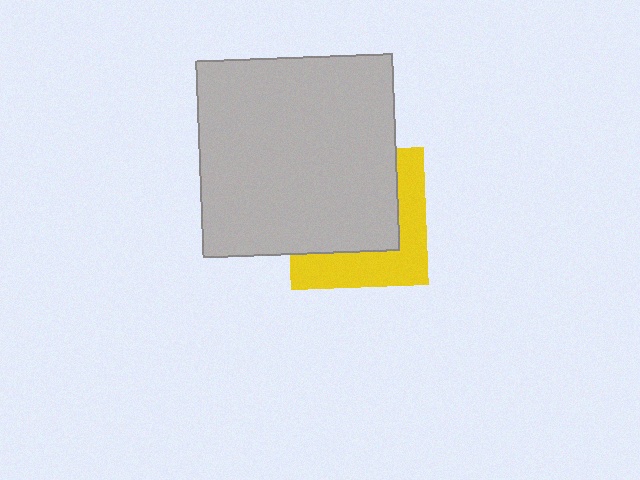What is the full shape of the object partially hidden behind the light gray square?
The partially hidden object is a yellow square.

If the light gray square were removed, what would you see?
You would see the complete yellow square.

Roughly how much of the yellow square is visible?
A small part of it is visible (roughly 41%).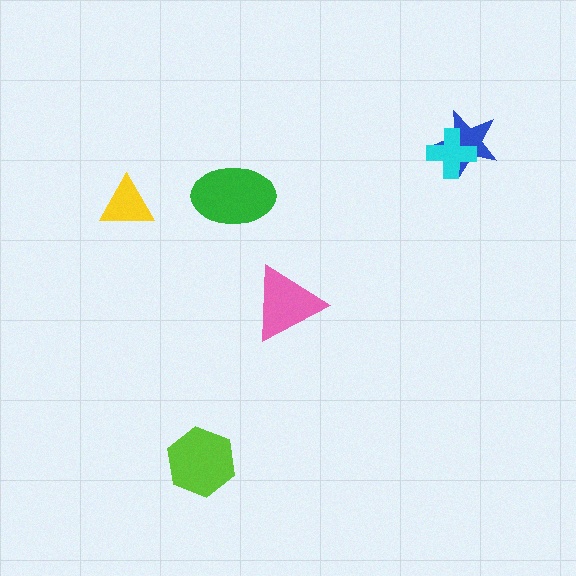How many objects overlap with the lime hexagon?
0 objects overlap with the lime hexagon.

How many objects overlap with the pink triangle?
0 objects overlap with the pink triangle.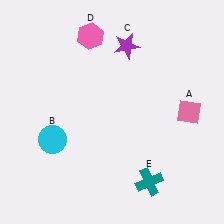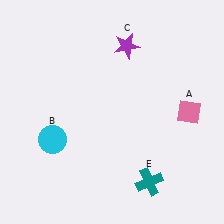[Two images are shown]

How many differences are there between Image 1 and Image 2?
There is 1 difference between the two images.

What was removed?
The pink hexagon (D) was removed in Image 2.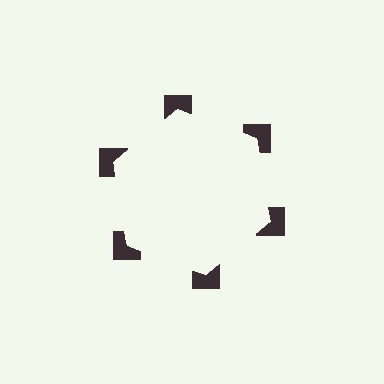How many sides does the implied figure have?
6 sides.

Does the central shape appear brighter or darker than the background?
It typically appears slightly brighter than the background, even though no actual brightness change is drawn.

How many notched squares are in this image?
There are 6 — one at each vertex of the illusory hexagon.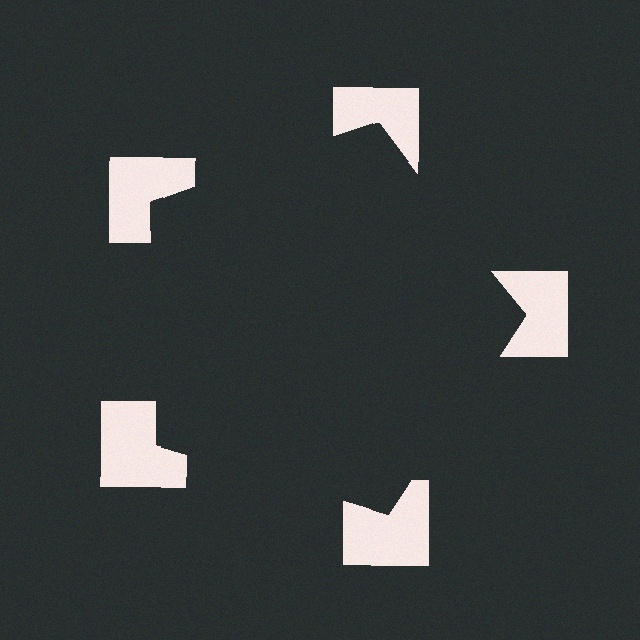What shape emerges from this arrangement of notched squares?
An illusory pentagon — its edges are inferred from the aligned wedge cuts in the notched squares, not physically drawn.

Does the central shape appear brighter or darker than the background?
It typically appears slightly darker than the background, even though no actual brightness change is drawn.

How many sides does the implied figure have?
5 sides.